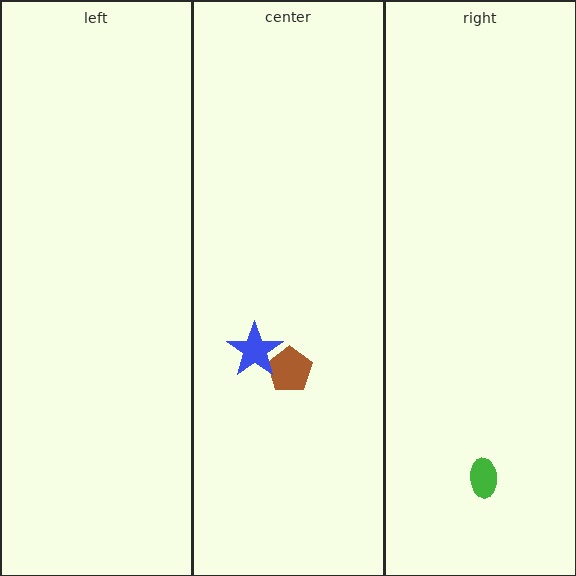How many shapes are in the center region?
2.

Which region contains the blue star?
The center region.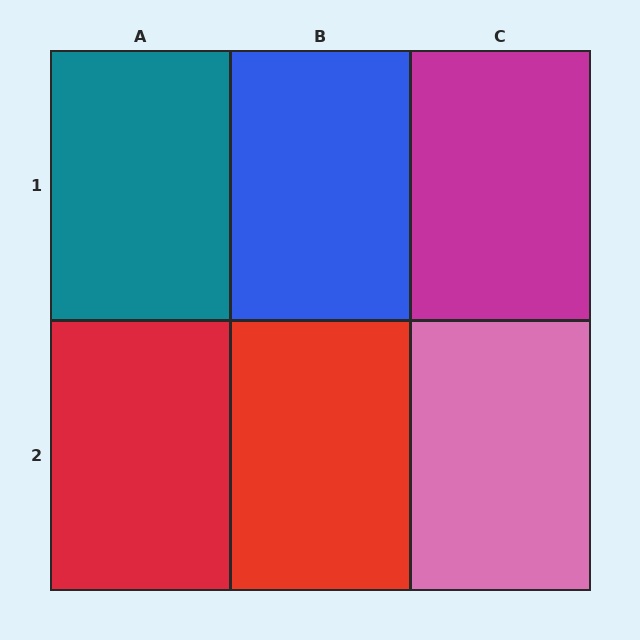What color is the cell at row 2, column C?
Pink.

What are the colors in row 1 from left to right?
Teal, blue, magenta.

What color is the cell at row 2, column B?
Red.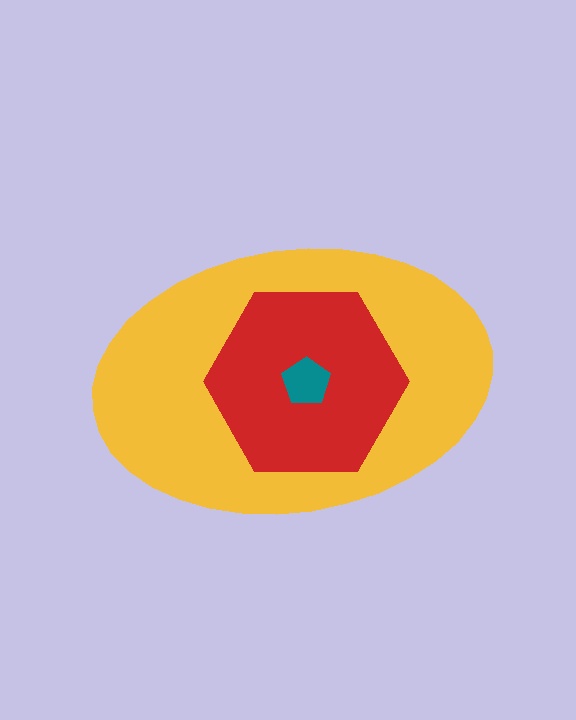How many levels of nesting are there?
3.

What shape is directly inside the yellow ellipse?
The red hexagon.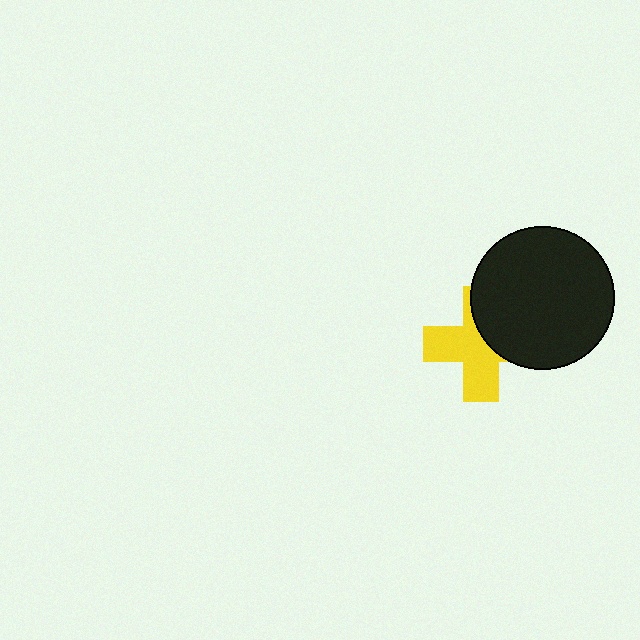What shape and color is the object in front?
The object in front is a black circle.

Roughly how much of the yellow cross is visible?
About half of it is visible (roughly 58%).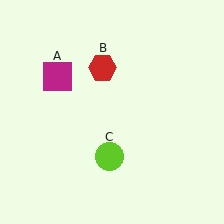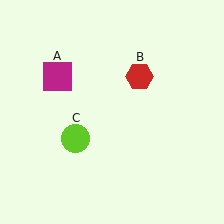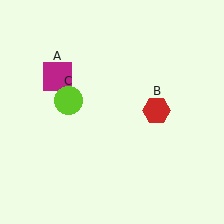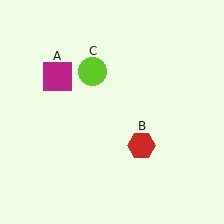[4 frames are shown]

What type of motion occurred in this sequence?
The red hexagon (object B), lime circle (object C) rotated clockwise around the center of the scene.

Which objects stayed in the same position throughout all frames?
Magenta square (object A) remained stationary.